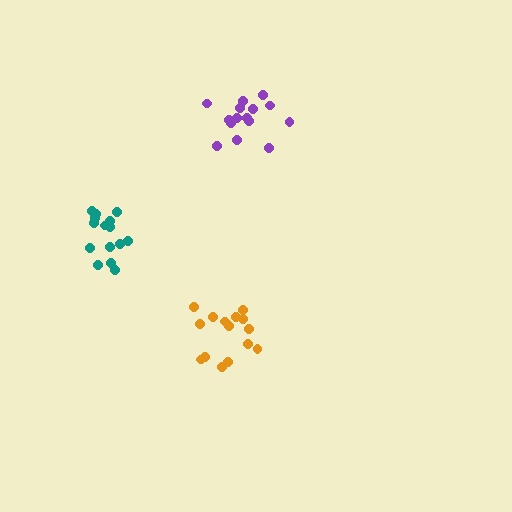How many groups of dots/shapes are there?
There are 3 groups.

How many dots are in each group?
Group 1: 15 dots, Group 2: 15 dots, Group 3: 15 dots (45 total).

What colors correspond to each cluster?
The clusters are colored: teal, orange, purple.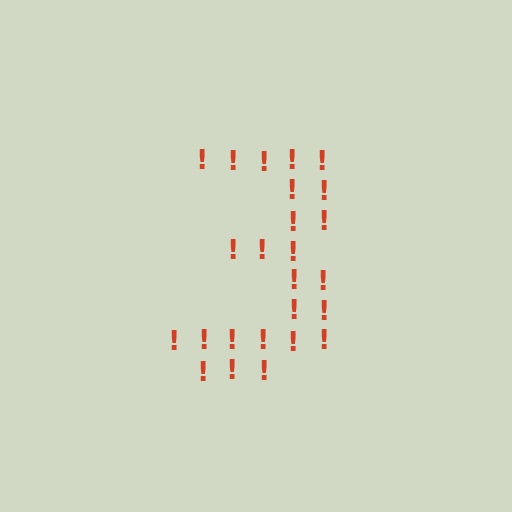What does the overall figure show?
The overall figure shows the digit 3.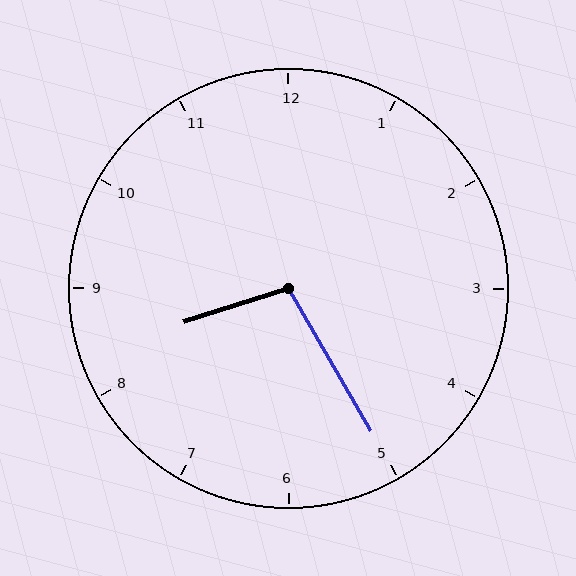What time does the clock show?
8:25.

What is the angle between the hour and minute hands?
Approximately 102 degrees.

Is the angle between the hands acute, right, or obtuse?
It is obtuse.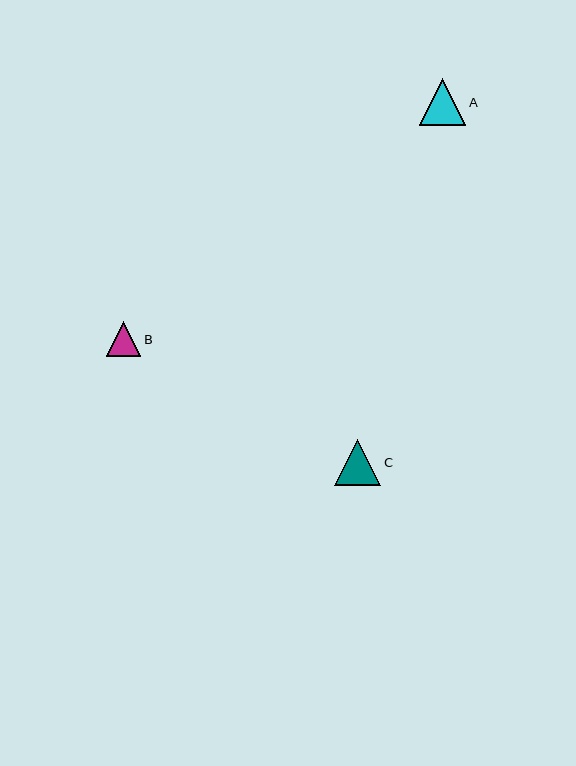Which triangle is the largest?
Triangle A is the largest with a size of approximately 46 pixels.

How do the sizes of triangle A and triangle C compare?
Triangle A and triangle C are approximately the same size.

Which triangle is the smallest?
Triangle B is the smallest with a size of approximately 34 pixels.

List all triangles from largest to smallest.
From largest to smallest: A, C, B.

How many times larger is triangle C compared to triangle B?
Triangle C is approximately 1.3 times the size of triangle B.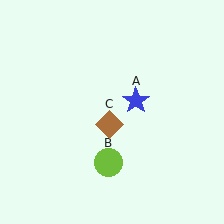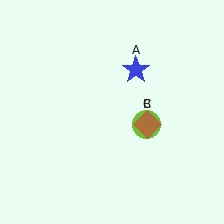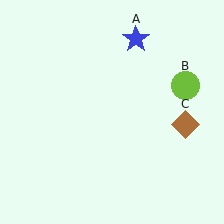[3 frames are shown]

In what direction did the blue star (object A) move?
The blue star (object A) moved up.